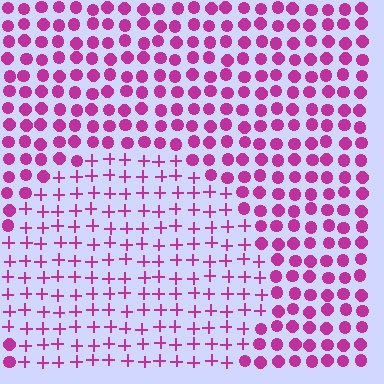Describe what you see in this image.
The image is filled with small magenta elements arranged in a uniform grid. A circle-shaped region contains plus signs, while the surrounding area contains circles. The boundary is defined purely by the change in element shape.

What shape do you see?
I see a circle.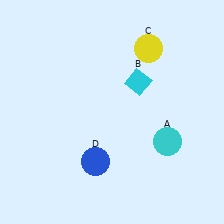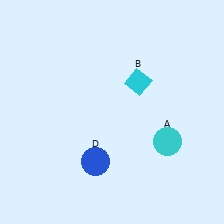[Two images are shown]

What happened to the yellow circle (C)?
The yellow circle (C) was removed in Image 2. It was in the top-right area of Image 1.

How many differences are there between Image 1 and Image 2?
There is 1 difference between the two images.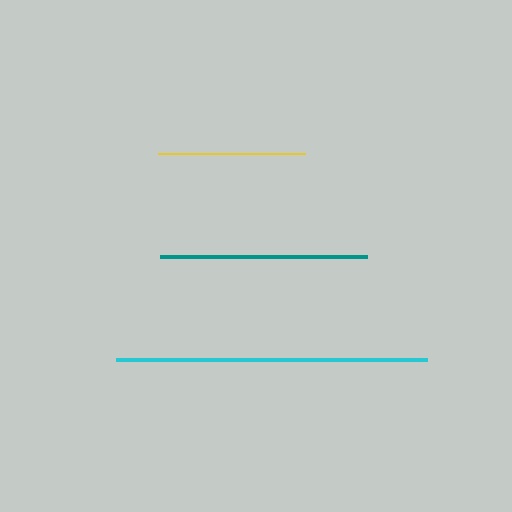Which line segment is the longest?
The cyan line is the longest at approximately 311 pixels.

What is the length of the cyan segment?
The cyan segment is approximately 311 pixels long.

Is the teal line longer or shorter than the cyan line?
The cyan line is longer than the teal line.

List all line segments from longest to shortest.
From longest to shortest: cyan, teal, yellow.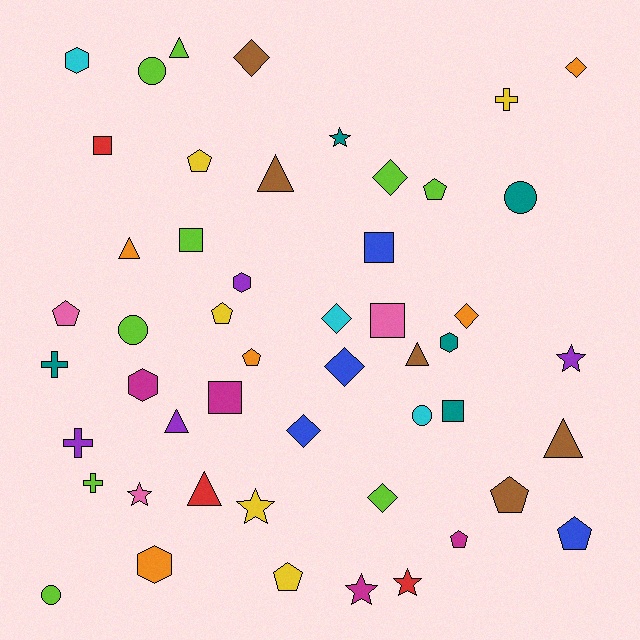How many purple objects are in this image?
There are 4 purple objects.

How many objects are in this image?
There are 50 objects.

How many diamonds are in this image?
There are 8 diamonds.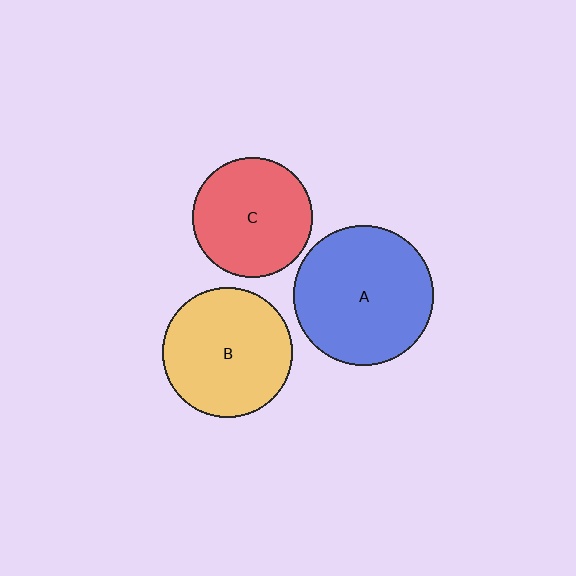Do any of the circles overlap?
No, none of the circles overlap.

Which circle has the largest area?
Circle A (blue).